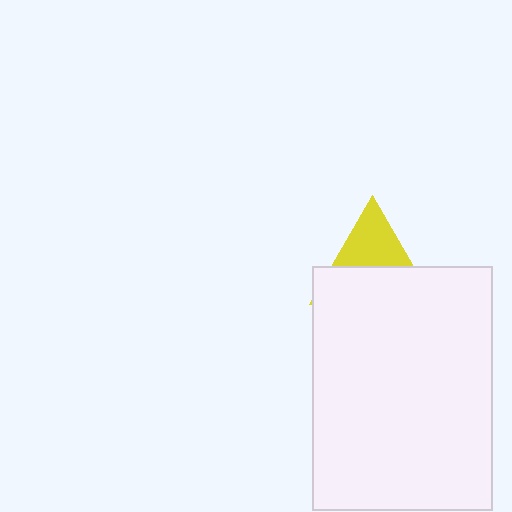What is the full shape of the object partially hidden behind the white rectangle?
The partially hidden object is a yellow triangle.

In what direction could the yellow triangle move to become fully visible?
The yellow triangle could move up. That would shift it out from behind the white rectangle entirely.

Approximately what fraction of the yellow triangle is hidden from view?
Roughly 59% of the yellow triangle is hidden behind the white rectangle.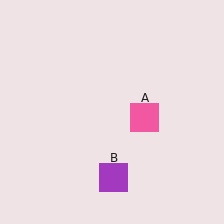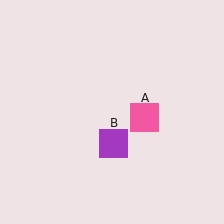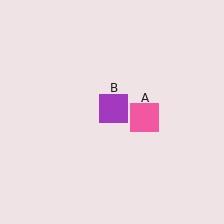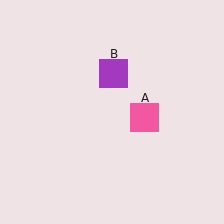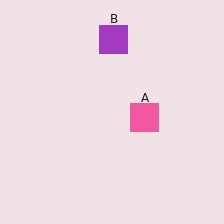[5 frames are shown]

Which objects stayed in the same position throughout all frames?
Pink square (object A) remained stationary.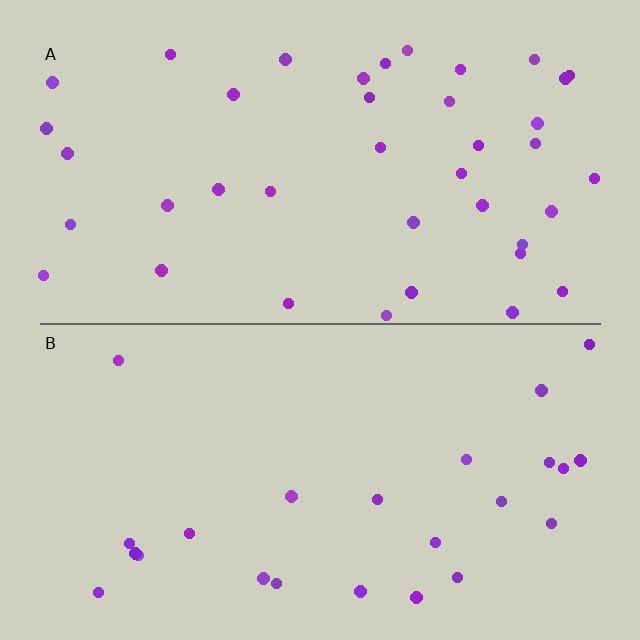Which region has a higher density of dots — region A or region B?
A (the top).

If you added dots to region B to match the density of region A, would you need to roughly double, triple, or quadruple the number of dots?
Approximately double.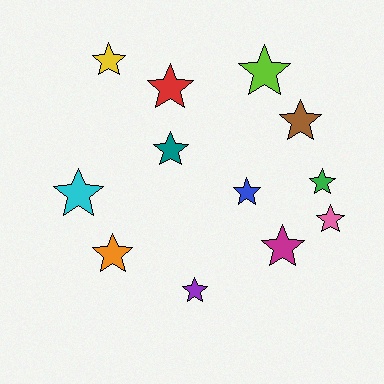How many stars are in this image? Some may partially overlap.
There are 12 stars.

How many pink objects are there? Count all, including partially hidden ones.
There is 1 pink object.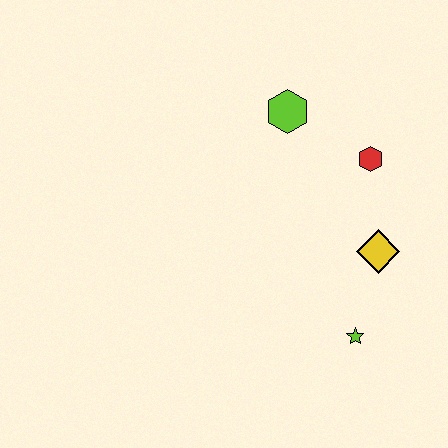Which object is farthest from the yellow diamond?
The lime hexagon is farthest from the yellow diamond.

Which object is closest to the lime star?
The yellow diamond is closest to the lime star.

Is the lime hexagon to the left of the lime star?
Yes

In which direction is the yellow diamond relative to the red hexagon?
The yellow diamond is below the red hexagon.